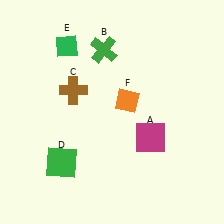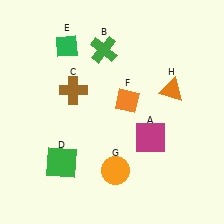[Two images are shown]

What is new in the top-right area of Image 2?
An orange triangle (H) was added in the top-right area of Image 2.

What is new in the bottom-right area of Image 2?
An orange circle (G) was added in the bottom-right area of Image 2.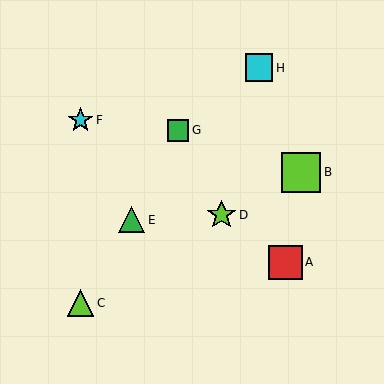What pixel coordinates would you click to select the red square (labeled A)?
Click at (285, 262) to select the red square A.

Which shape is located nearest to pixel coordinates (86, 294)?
The lime triangle (labeled C) at (81, 303) is nearest to that location.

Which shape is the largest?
The lime square (labeled B) is the largest.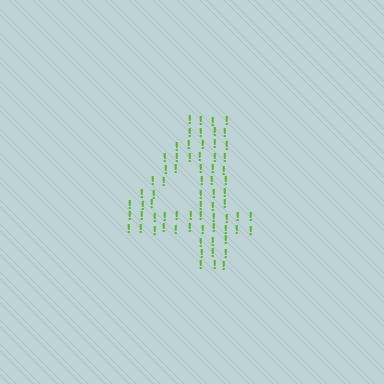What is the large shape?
The large shape is the digit 4.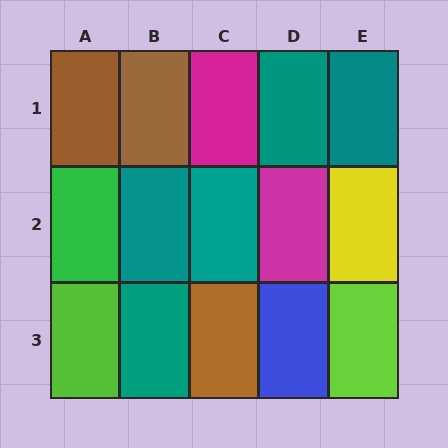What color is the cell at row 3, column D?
Blue.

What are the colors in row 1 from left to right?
Brown, brown, magenta, teal, teal.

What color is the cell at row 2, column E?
Yellow.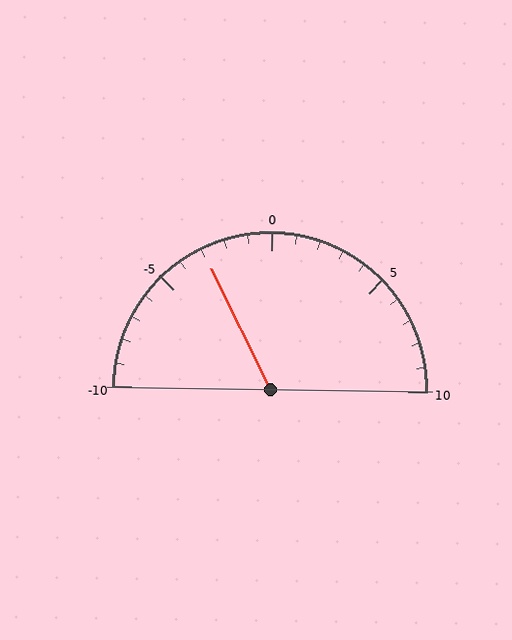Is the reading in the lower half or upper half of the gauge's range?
The reading is in the lower half of the range (-10 to 10).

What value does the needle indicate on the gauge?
The needle indicates approximately -3.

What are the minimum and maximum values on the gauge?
The gauge ranges from -10 to 10.